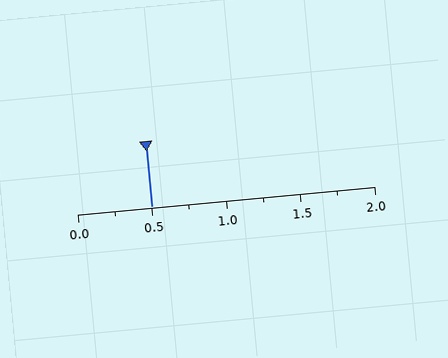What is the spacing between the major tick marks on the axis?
The major ticks are spaced 0.5 apart.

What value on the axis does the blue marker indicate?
The marker indicates approximately 0.5.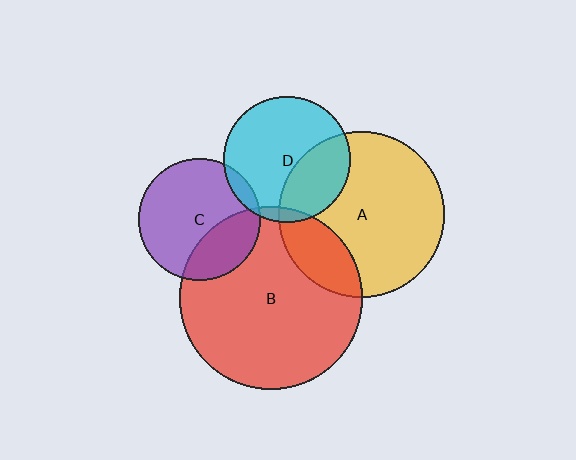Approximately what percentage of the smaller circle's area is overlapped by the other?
Approximately 30%.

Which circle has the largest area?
Circle B (red).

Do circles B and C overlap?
Yes.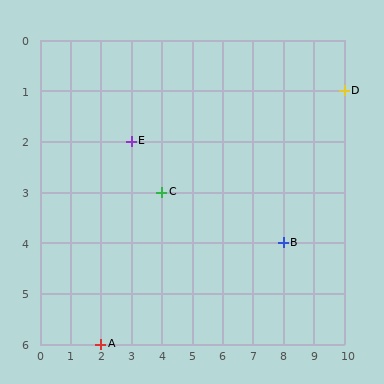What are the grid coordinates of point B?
Point B is at grid coordinates (8, 4).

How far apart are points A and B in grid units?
Points A and B are 6 columns and 2 rows apart (about 6.3 grid units diagonally).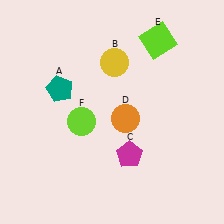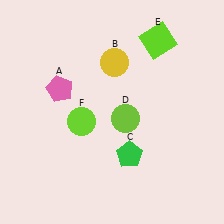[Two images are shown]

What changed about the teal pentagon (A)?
In Image 1, A is teal. In Image 2, it changed to pink.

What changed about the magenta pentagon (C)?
In Image 1, C is magenta. In Image 2, it changed to green.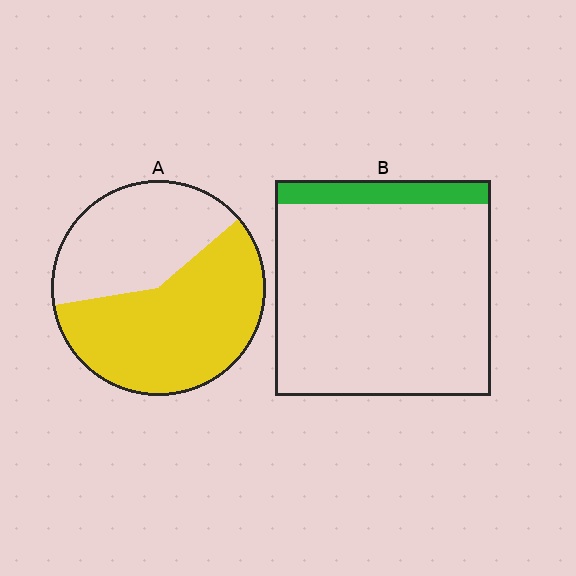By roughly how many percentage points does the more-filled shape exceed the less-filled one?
By roughly 50 percentage points (A over B).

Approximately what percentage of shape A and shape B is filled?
A is approximately 60% and B is approximately 10%.